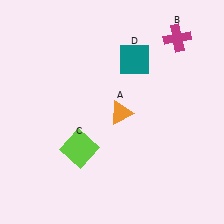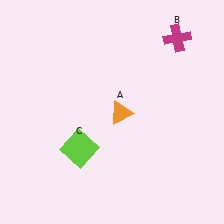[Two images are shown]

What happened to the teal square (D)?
The teal square (D) was removed in Image 2. It was in the top-right area of Image 1.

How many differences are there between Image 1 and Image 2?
There is 1 difference between the two images.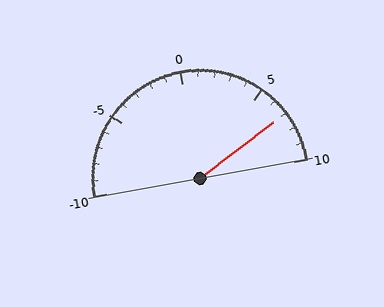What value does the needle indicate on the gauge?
The needle indicates approximately 7.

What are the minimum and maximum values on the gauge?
The gauge ranges from -10 to 10.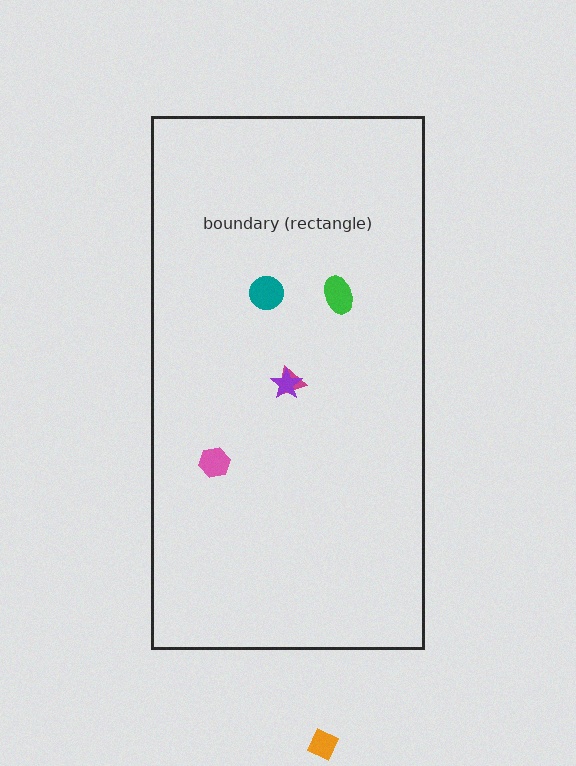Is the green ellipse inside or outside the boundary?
Inside.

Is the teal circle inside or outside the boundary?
Inside.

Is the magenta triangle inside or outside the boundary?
Inside.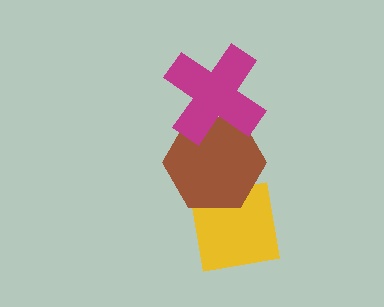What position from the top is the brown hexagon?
The brown hexagon is 2nd from the top.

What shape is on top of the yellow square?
The brown hexagon is on top of the yellow square.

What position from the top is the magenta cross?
The magenta cross is 1st from the top.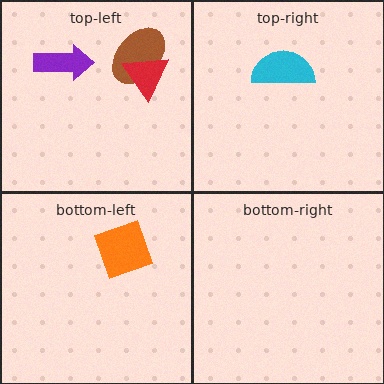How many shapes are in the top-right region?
1.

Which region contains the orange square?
The bottom-left region.